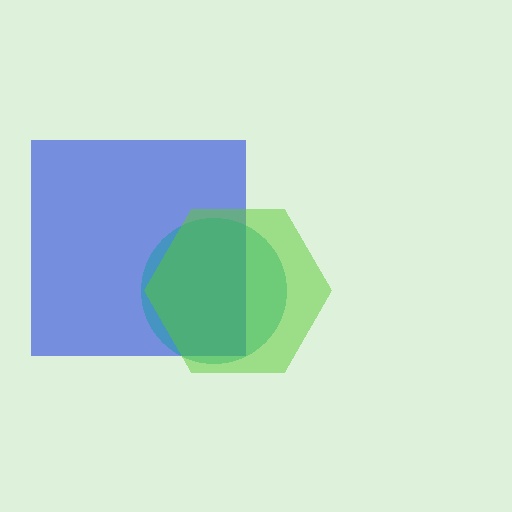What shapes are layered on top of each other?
The layered shapes are: a blue square, a teal circle, a lime hexagon.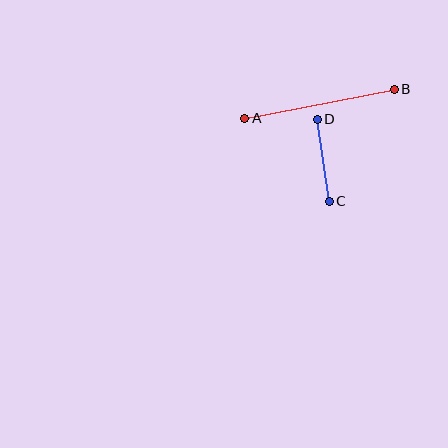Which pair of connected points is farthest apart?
Points A and B are farthest apart.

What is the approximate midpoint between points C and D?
The midpoint is at approximately (323, 160) pixels.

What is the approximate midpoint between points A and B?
The midpoint is at approximately (320, 104) pixels.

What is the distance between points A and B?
The distance is approximately 152 pixels.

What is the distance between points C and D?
The distance is approximately 83 pixels.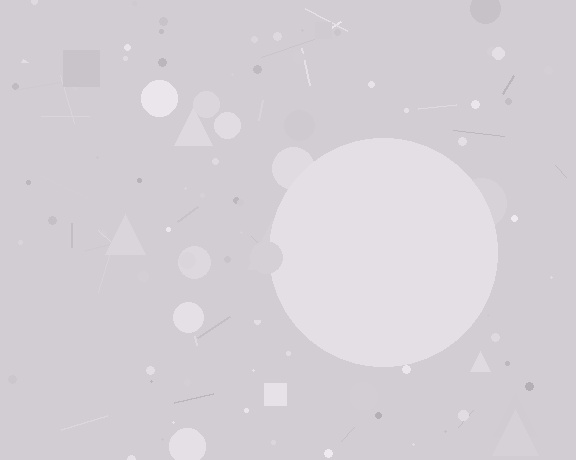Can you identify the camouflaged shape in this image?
The camouflaged shape is a circle.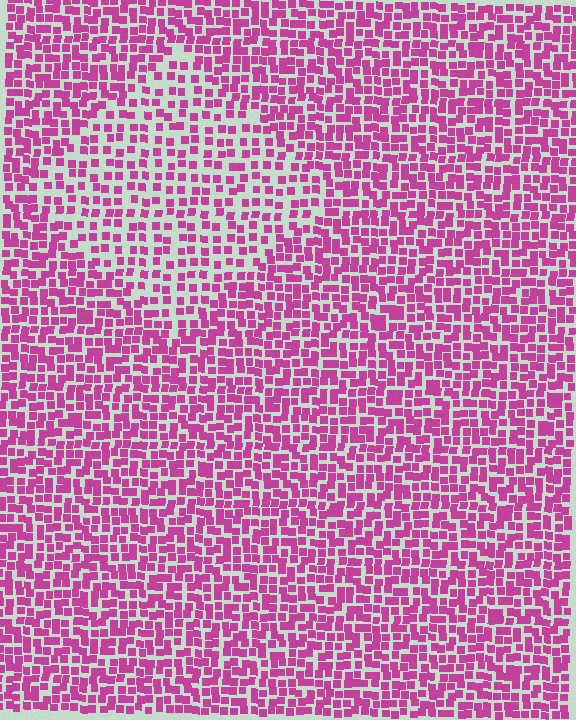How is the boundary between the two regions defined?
The boundary is defined by a change in element density (approximately 1.7x ratio). All elements are the same color, size, and shape.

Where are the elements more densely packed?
The elements are more densely packed outside the diamond boundary.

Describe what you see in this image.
The image contains small magenta elements arranged at two different densities. A diamond-shaped region is visible where the elements are less densely packed than the surrounding area.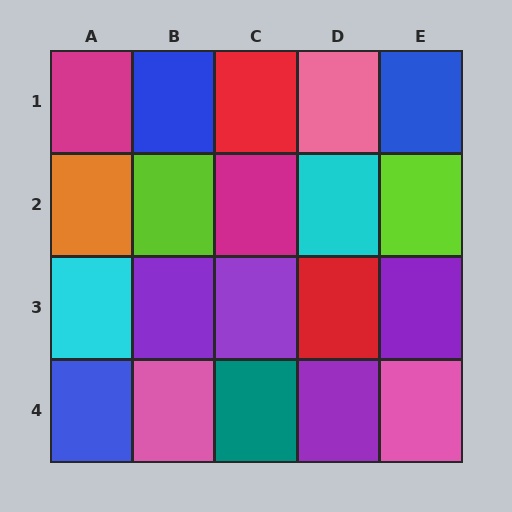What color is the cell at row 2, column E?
Lime.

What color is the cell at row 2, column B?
Lime.